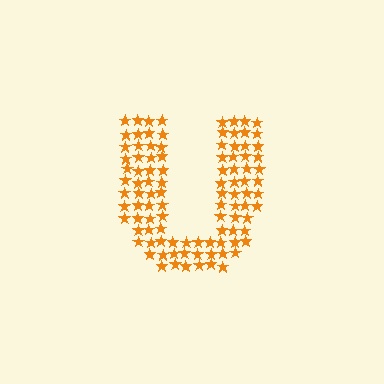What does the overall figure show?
The overall figure shows the letter U.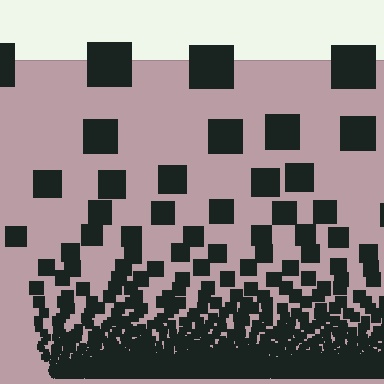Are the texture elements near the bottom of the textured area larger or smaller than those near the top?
Smaller. The gradient is inverted — elements near the bottom are smaller and denser.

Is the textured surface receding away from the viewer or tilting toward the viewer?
The surface appears to tilt toward the viewer. Texture elements get larger and sparser toward the top.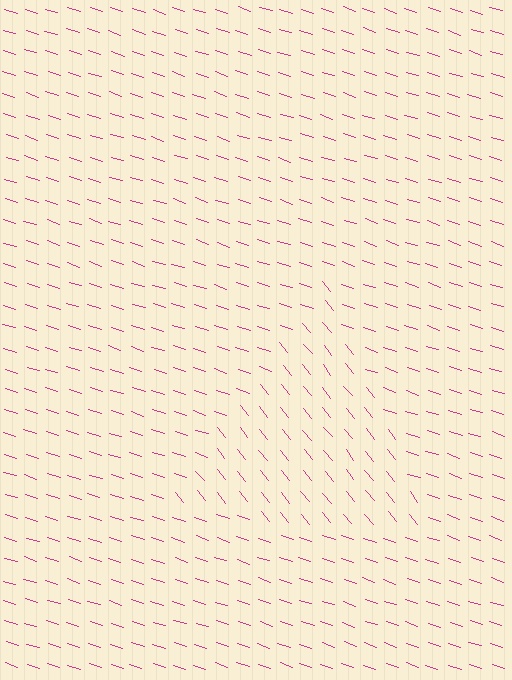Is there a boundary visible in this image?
Yes, there is a texture boundary formed by a change in line orientation.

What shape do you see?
I see a triangle.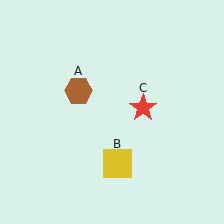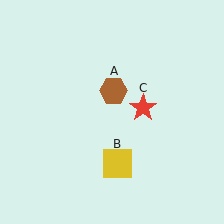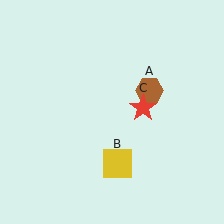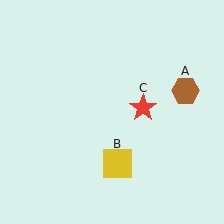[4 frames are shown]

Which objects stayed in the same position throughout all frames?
Yellow square (object B) and red star (object C) remained stationary.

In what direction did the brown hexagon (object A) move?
The brown hexagon (object A) moved right.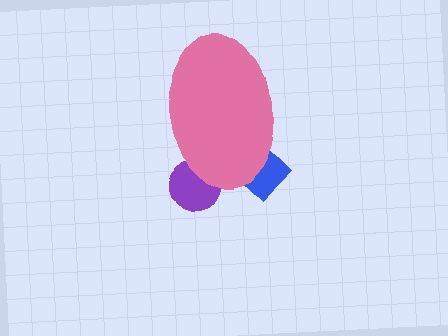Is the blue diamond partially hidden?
Yes, the blue diamond is partially hidden behind the pink ellipse.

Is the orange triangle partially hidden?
Yes, the orange triangle is partially hidden behind the pink ellipse.